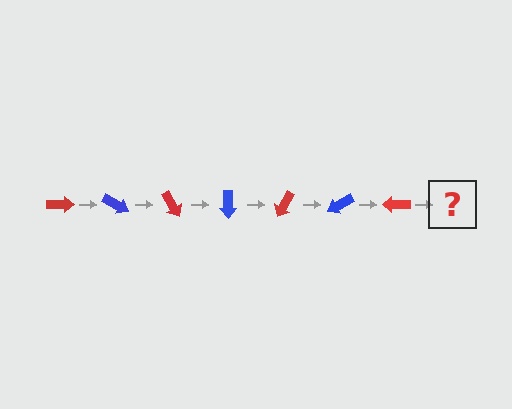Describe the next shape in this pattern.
It should be a blue arrow, rotated 210 degrees from the start.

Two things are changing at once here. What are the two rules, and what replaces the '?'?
The two rules are that it rotates 30 degrees each step and the color cycles through red and blue. The '?' should be a blue arrow, rotated 210 degrees from the start.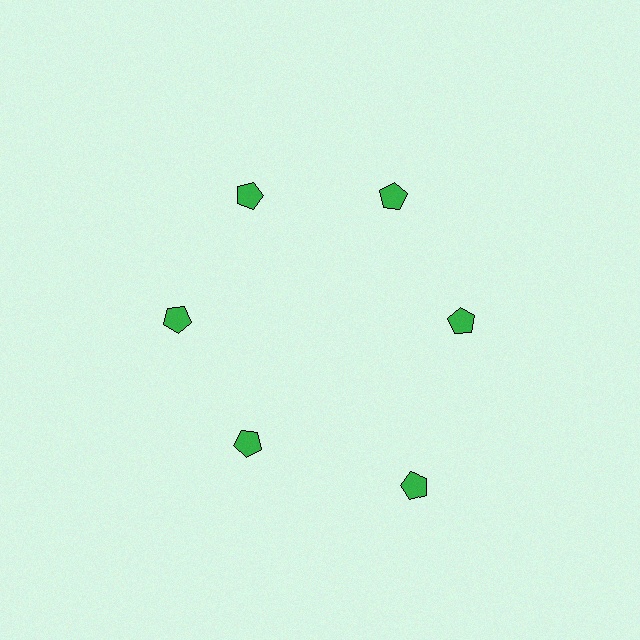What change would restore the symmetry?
The symmetry would be restored by moving it inward, back onto the ring so that all 6 pentagons sit at equal angles and equal distance from the center.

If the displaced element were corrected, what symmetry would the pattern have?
It would have 6-fold rotational symmetry — the pattern would map onto itself every 60 degrees.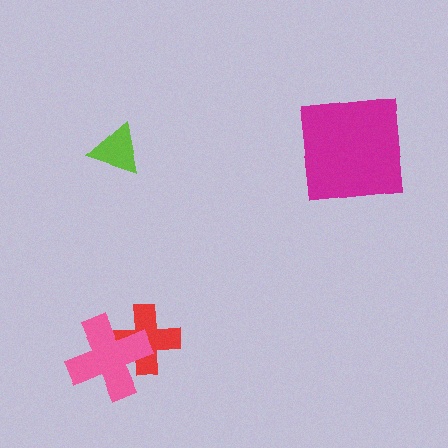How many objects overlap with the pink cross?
1 object overlaps with the pink cross.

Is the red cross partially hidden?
Yes, it is partially covered by another shape.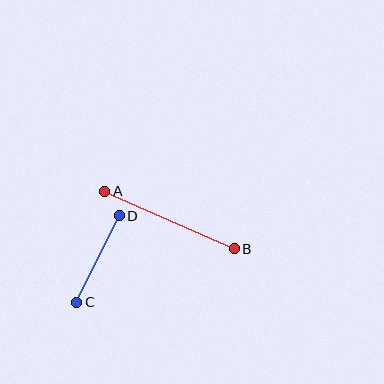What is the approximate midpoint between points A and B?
The midpoint is at approximately (170, 220) pixels.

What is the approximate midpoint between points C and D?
The midpoint is at approximately (98, 259) pixels.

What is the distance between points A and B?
The distance is approximately 142 pixels.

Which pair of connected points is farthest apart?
Points A and B are farthest apart.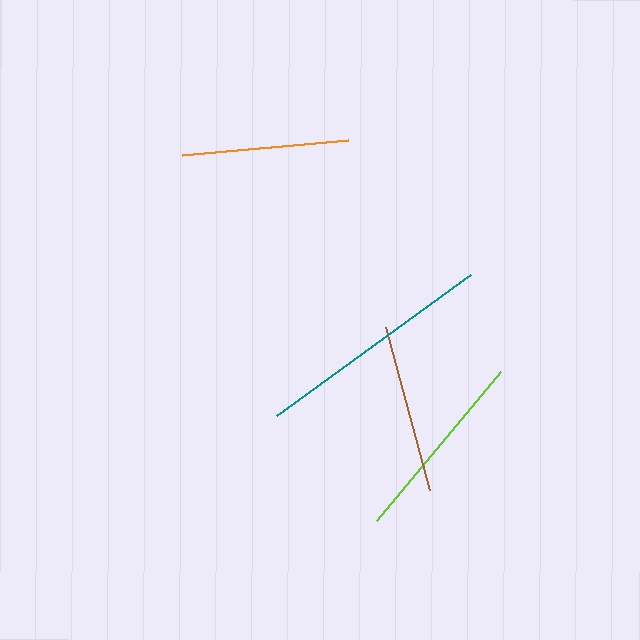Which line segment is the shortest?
The orange line is the shortest at approximately 167 pixels.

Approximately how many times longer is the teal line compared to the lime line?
The teal line is approximately 1.2 times the length of the lime line.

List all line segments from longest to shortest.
From longest to shortest: teal, lime, brown, orange.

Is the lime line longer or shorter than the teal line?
The teal line is longer than the lime line.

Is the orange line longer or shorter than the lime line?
The lime line is longer than the orange line.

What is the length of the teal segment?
The teal segment is approximately 240 pixels long.